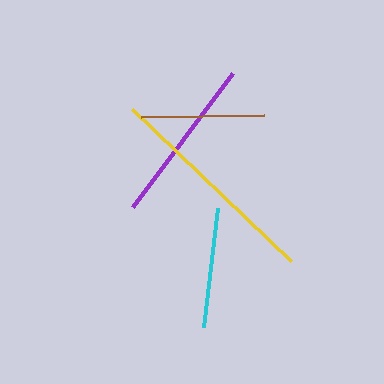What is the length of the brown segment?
The brown segment is approximately 123 pixels long.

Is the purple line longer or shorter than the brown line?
The purple line is longer than the brown line.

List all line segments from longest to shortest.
From longest to shortest: yellow, purple, brown, cyan.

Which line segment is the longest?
The yellow line is the longest at approximately 219 pixels.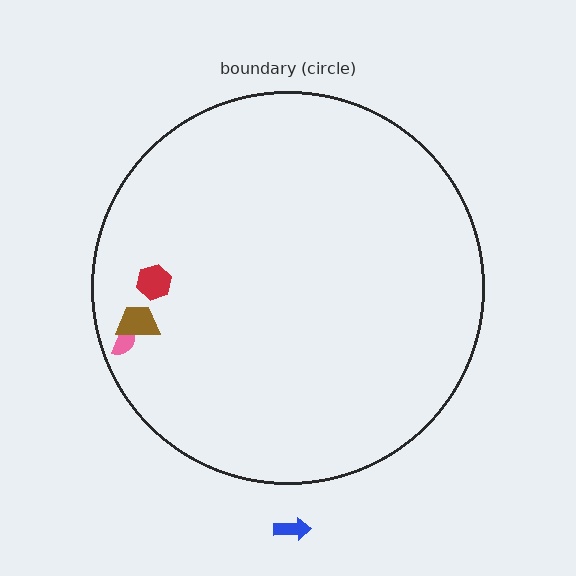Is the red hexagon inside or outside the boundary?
Inside.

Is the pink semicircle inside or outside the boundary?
Inside.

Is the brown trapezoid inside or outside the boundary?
Inside.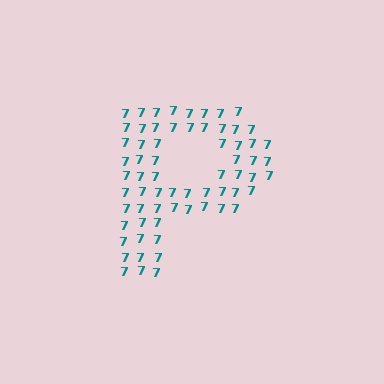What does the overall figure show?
The overall figure shows the letter P.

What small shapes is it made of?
It is made of small digit 7's.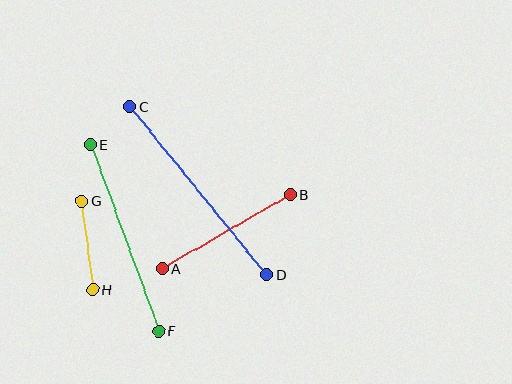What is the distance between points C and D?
The distance is approximately 217 pixels.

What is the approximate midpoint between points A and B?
The midpoint is at approximately (226, 231) pixels.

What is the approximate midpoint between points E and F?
The midpoint is at approximately (125, 238) pixels.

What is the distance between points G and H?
The distance is approximately 90 pixels.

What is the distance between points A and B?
The distance is approximately 148 pixels.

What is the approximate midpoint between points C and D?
The midpoint is at approximately (198, 190) pixels.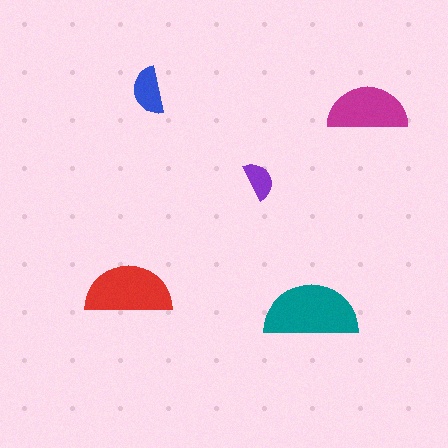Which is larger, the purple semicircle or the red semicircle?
The red one.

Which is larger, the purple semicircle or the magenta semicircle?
The magenta one.